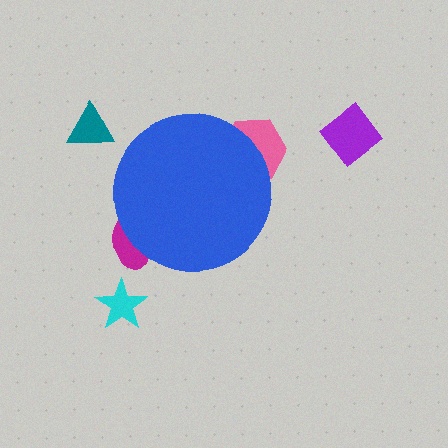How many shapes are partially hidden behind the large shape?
2 shapes are partially hidden.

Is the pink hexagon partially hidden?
Yes, the pink hexagon is partially hidden behind the blue circle.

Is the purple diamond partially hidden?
No, the purple diamond is fully visible.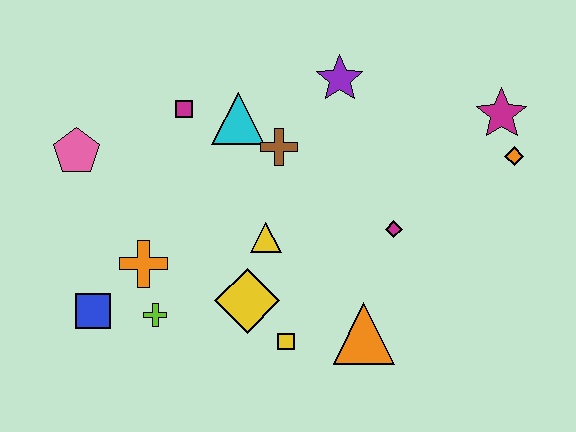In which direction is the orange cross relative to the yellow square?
The orange cross is to the left of the yellow square.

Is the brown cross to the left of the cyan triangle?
No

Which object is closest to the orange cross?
The lime cross is closest to the orange cross.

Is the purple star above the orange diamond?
Yes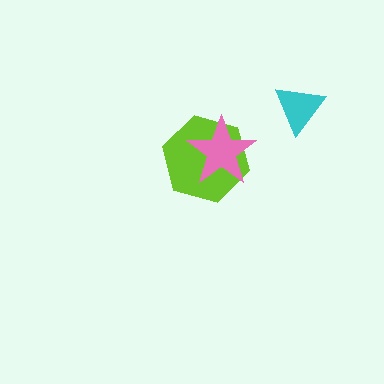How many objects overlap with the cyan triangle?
0 objects overlap with the cyan triangle.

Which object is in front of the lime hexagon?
The pink star is in front of the lime hexagon.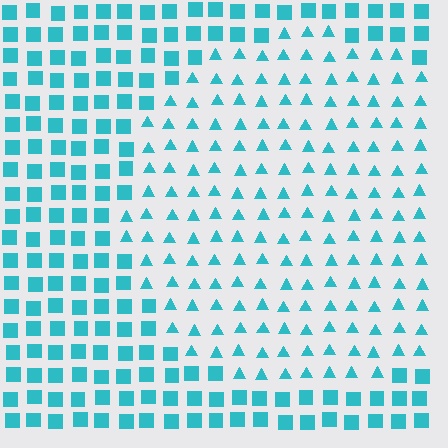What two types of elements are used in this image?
The image uses triangles inside the circle region and squares outside it.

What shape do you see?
I see a circle.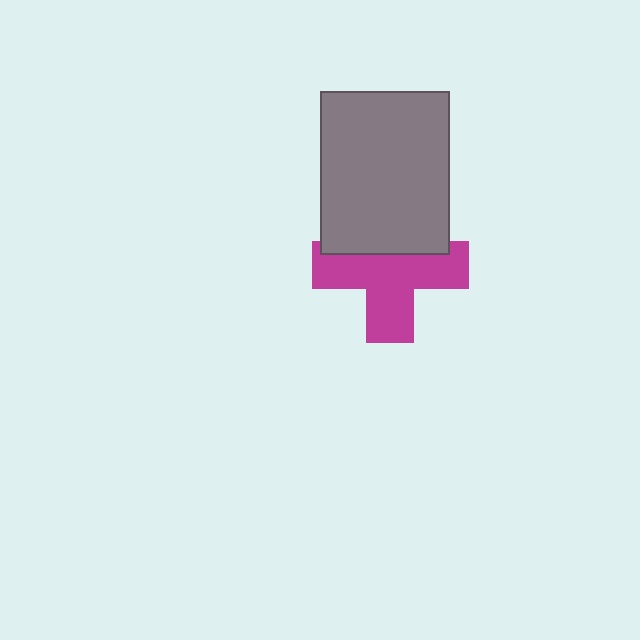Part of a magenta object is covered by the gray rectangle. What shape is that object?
It is a cross.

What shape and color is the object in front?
The object in front is a gray rectangle.